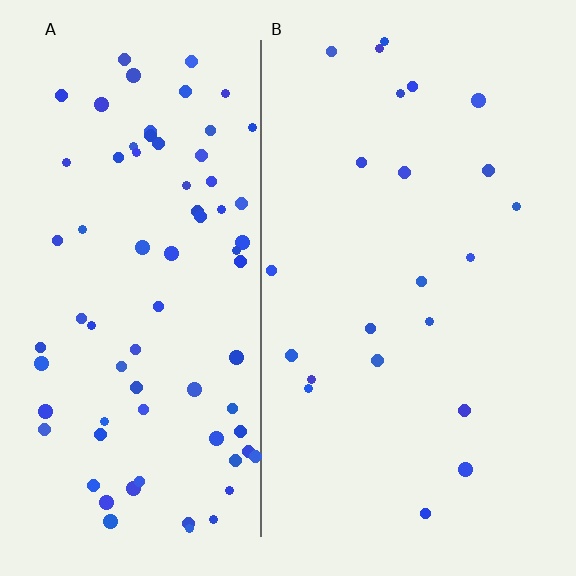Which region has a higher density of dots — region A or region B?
A (the left).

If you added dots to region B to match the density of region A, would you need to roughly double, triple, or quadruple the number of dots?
Approximately triple.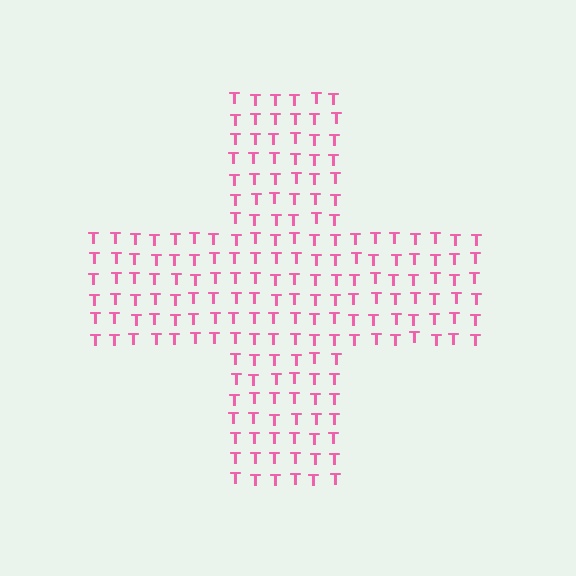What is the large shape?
The large shape is a cross.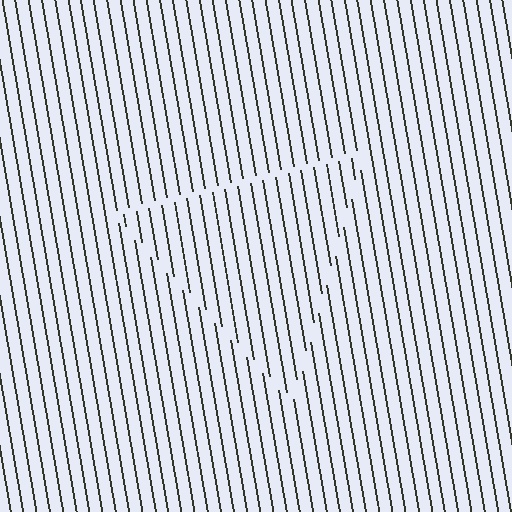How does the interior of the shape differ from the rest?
The interior of the shape contains the same grating, shifted by half a period — the contour is defined by the phase discontinuity where line-ends from the inner and outer gratings abut.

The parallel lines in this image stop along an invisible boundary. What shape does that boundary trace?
An illusory triangle. The interior of the shape contains the same grating, shifted by half a period — the contour is defined by the phase discontinuity where line-ends from the inner and outer gratings abut.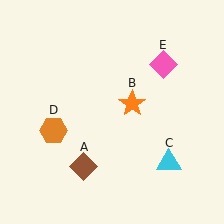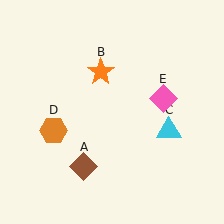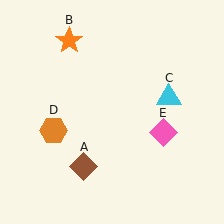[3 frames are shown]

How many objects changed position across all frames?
3 objects changed position: orange star (object B), cyan triangle (object C), pink diamond (object E).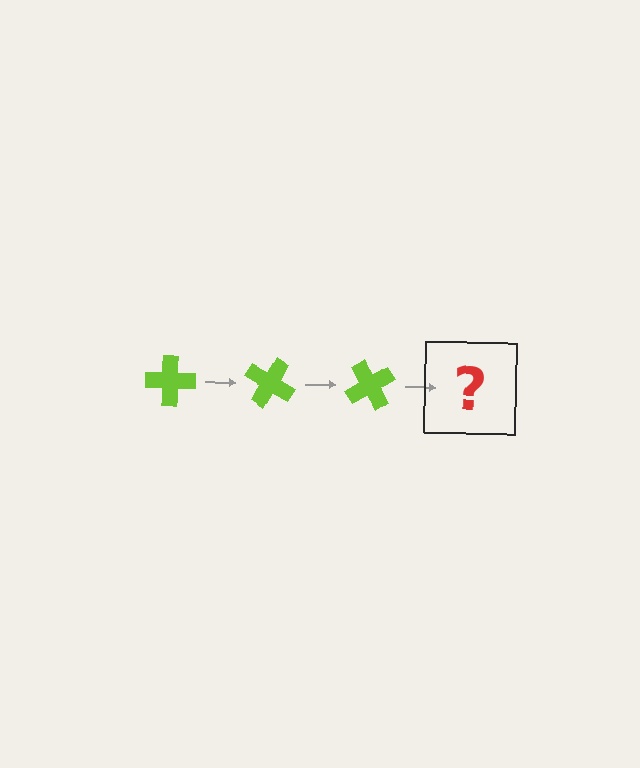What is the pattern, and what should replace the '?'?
The pattern is that the cross rotates 30 degrees each step. The '?' should be a lime cross rotated 90 degrees.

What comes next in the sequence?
The next element should be a lime cross rotated 90 degrees.